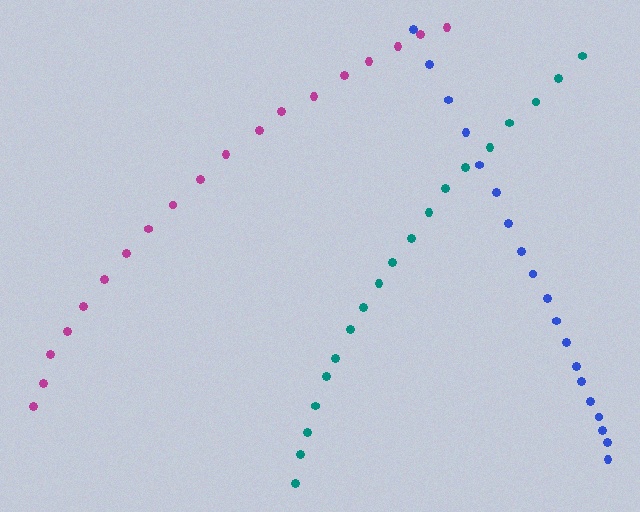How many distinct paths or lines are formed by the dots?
There are 3 distinct paths.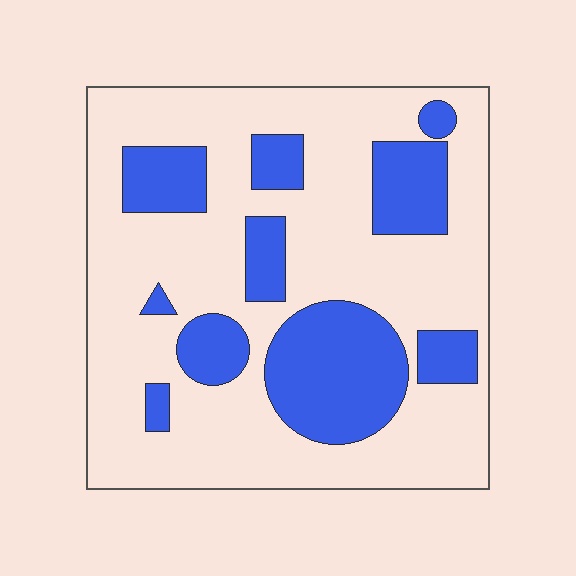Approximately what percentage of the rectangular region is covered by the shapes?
Approximately 30%.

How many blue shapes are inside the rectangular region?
10.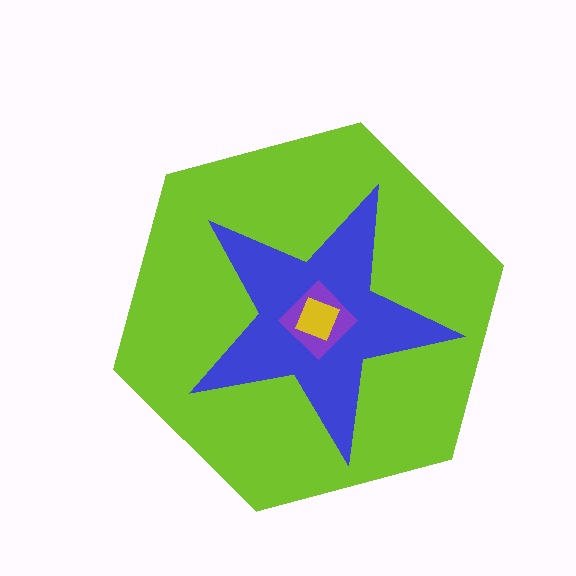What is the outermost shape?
The lime hexagon.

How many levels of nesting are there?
4.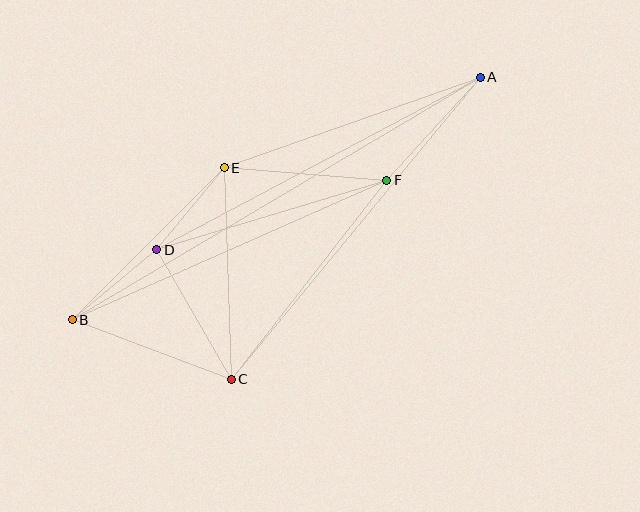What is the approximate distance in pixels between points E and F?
The distance between E and F is approximately 163 pixels.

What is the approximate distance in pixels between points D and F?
The distance between D and F is approximately 240 pixels.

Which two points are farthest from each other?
Points A and B are farthest from each other.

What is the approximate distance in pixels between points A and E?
The distance between A and E is approximately 272 pixels.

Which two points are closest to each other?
Points D and E are closest to each other.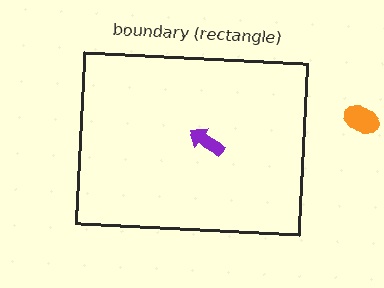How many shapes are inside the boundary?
1 inside, 1 outside.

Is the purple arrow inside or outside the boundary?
Inside.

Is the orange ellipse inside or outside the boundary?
Outside.